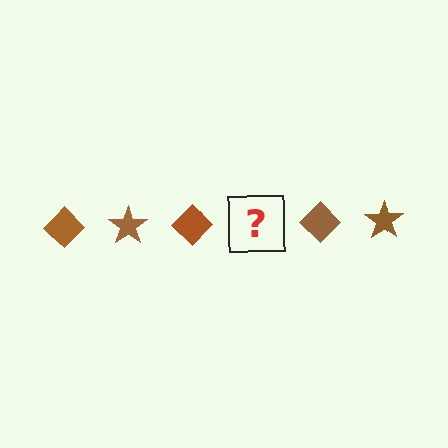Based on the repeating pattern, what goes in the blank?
The blank should be a brown star.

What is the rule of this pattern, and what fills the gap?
The rule is that the pattern cycles through diamond, star shapes in brown. The gap should be filled with a brown star.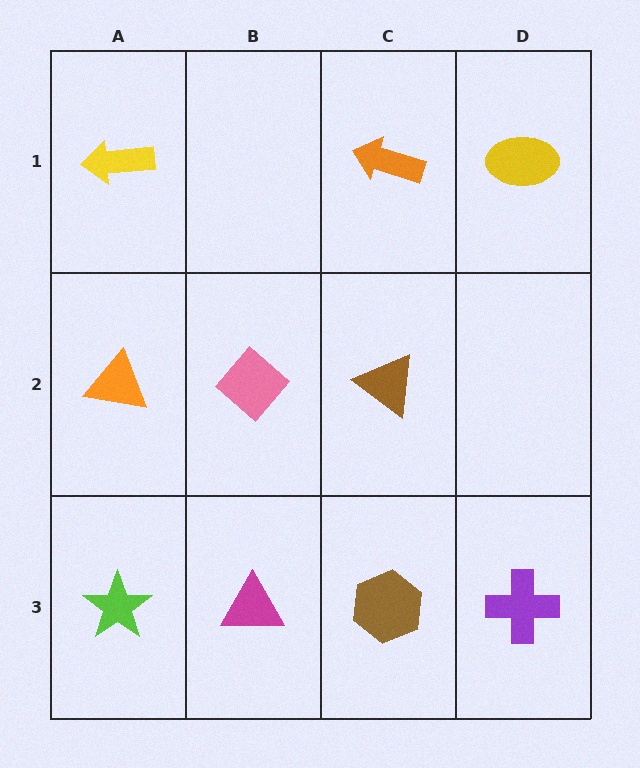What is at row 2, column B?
A pink diamond.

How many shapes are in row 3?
4 shapes.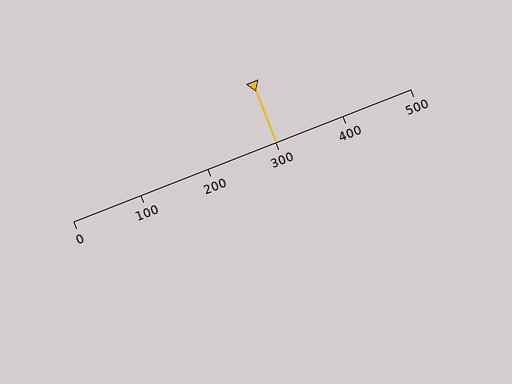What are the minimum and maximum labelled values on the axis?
The axis runs from 0 to 500.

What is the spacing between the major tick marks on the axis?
The major ticks are spaced 100 apart.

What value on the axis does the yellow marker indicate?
The marker indicates approximately 300.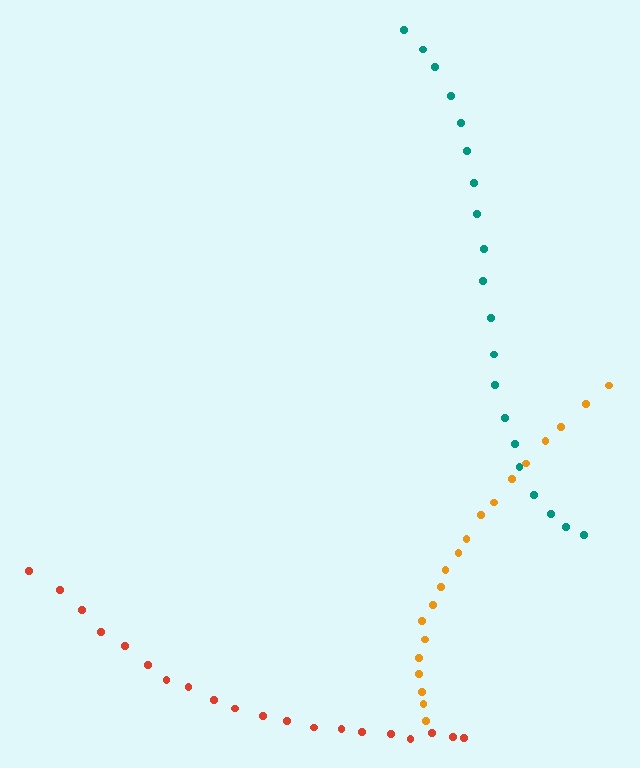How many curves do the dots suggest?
There are 3 distinct paths.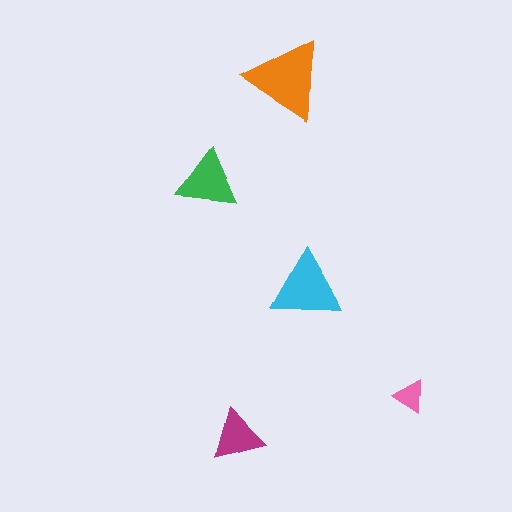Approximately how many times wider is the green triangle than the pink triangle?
About 2 times wider.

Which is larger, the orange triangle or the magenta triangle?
The orange one.